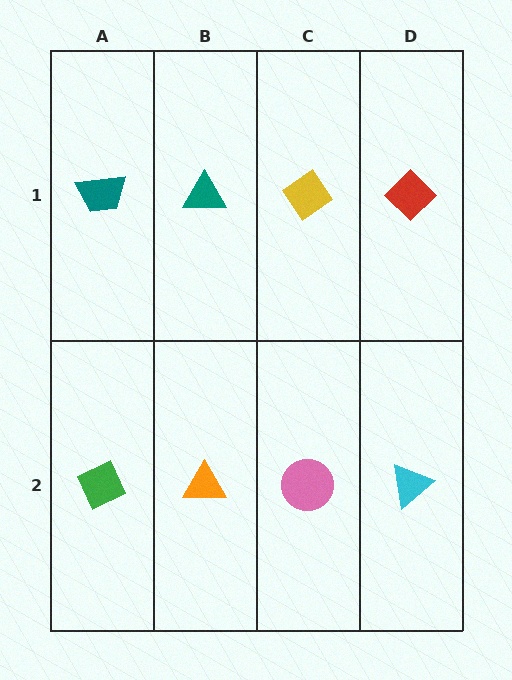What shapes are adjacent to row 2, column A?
A teal trapezoid (row 1, column A), an orange triangle (row 2, column B).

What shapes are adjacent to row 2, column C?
A yellow diamond (row 1, column C), an orange triangle (row 2, column B), a cyan triangle (row 2, column D).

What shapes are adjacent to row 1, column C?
A pink circle (row 2, column C), a teal triangle (row 1, column B), a red diamond (row 1, column D).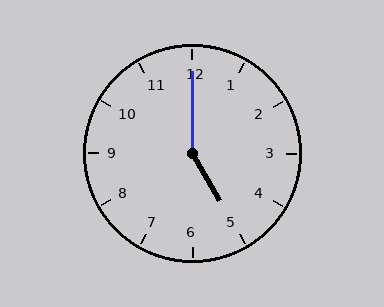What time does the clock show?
5:00.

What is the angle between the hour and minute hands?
Approximately 150 degrees.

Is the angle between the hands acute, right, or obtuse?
It is obtuse.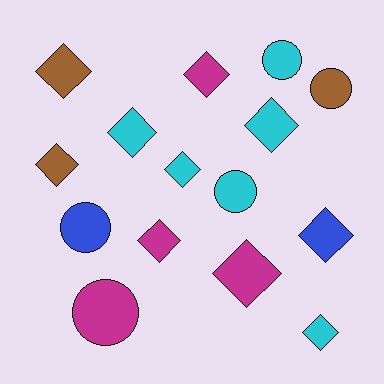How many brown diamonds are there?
There are 2 brown diamonds.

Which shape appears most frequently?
Diamond, with 10 objects.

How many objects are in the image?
There are 15 objects.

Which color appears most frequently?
Cyan, with 6 objects.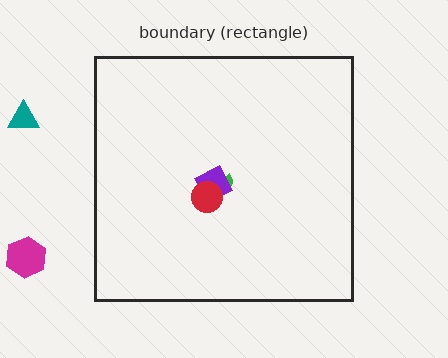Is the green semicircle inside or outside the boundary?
Inside.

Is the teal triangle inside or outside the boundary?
Outside.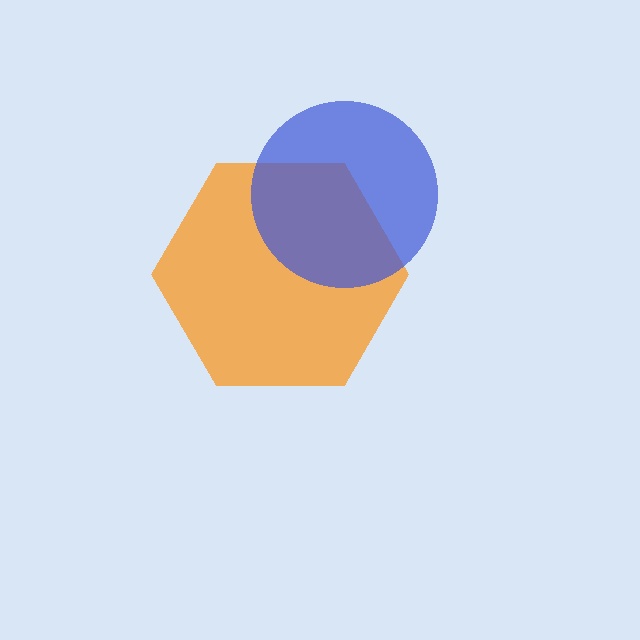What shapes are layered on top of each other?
The layered shapes are: an orange hexagon, a blue circle.